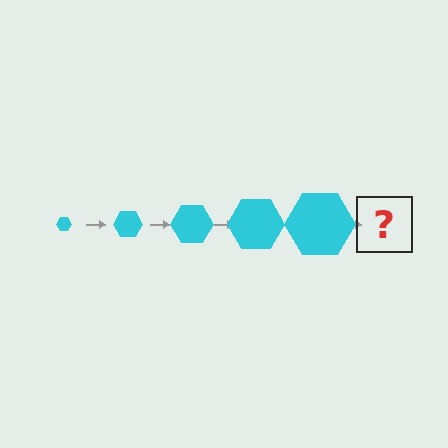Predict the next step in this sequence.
The next step is a cyan hexagon, larger than the previous one.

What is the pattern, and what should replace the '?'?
The pattern is that the hexagon gets progressively larger each step. The '?' should be a cyan hexagon, larger than the previous one.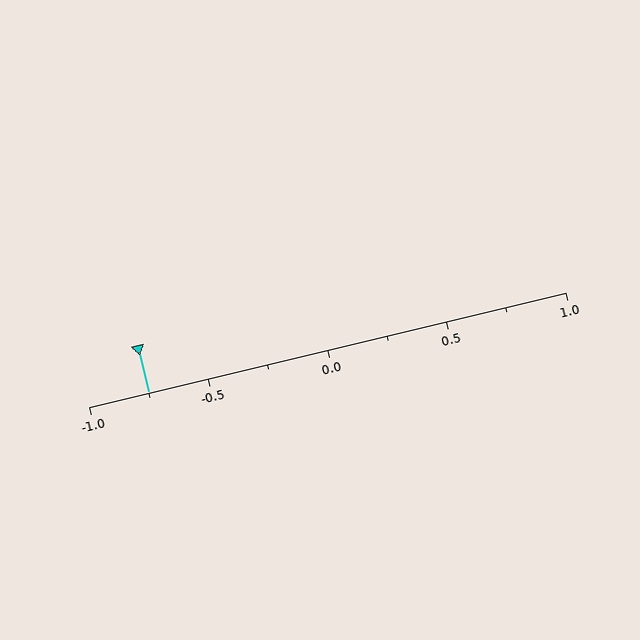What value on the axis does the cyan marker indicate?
The marker indicates approximately -0.75.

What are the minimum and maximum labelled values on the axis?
The axis runs from -1.0 to 1.0.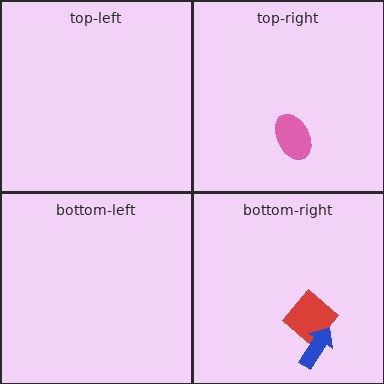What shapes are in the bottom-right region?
The red diamond, the blue arrow.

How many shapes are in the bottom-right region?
2.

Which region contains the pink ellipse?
The top-right region.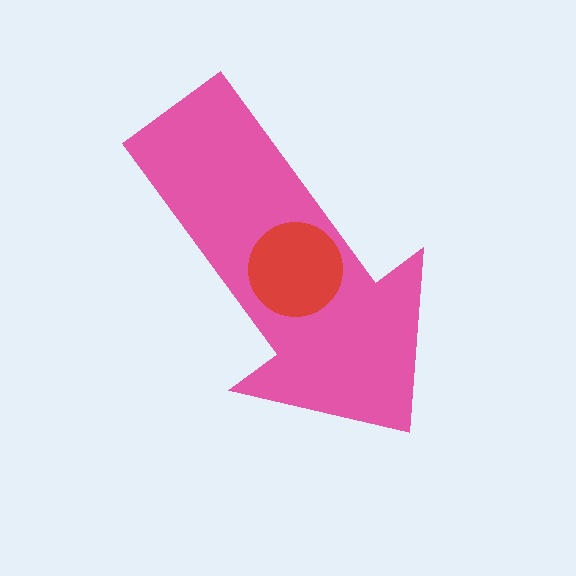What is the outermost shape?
The pink arrow.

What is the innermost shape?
The red circle.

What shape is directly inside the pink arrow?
The red circle.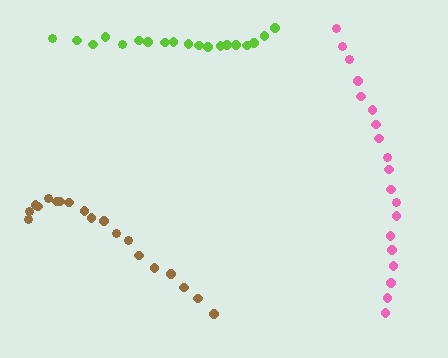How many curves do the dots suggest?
There are 3 distinct paths.